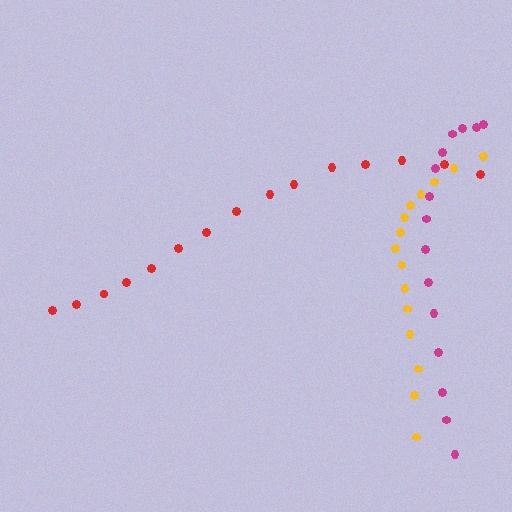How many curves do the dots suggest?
There are 3 distinct paths.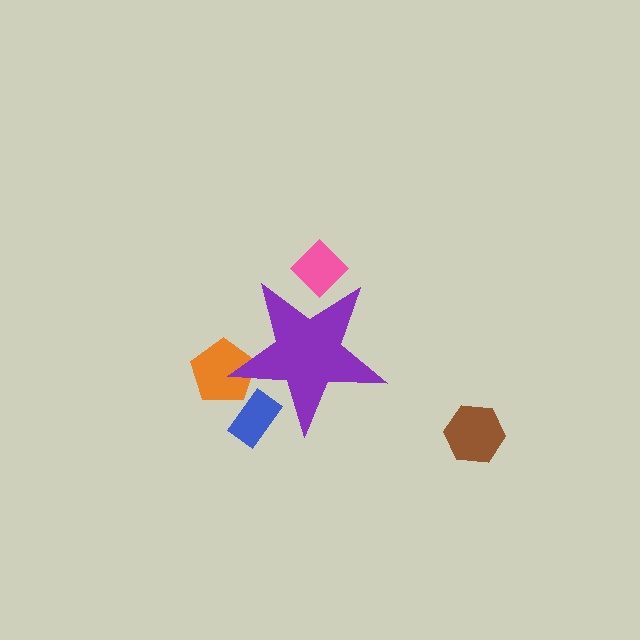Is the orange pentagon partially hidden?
Yes, the orange pentagon is partially hidden behind the purple star.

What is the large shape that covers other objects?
A purple star.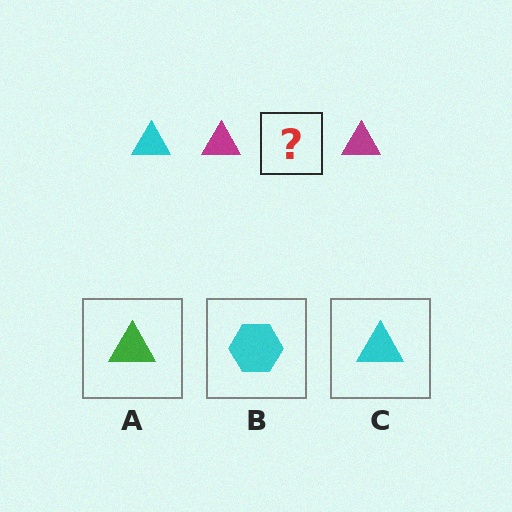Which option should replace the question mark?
Option C.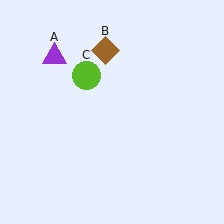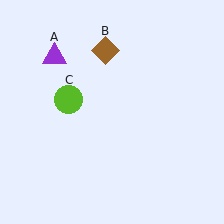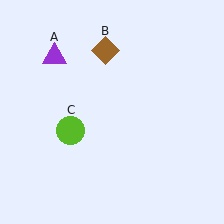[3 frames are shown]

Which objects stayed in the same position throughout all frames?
Purple triangle (object A) and brown diamond (object B) remained stationary.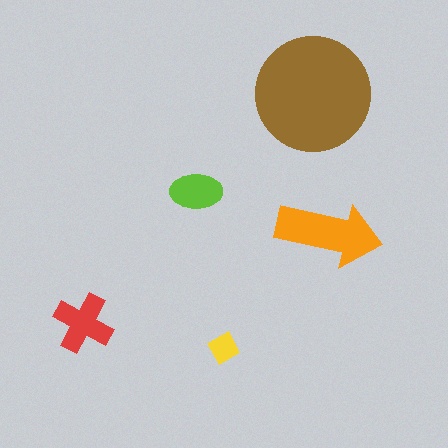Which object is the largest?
The brown circle.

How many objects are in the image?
There are 5 objects in the image.